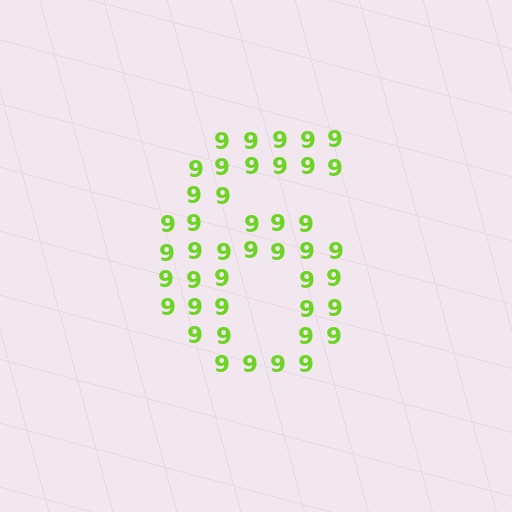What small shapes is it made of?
It is made of small digit 9's.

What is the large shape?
The large shape is the digit 6.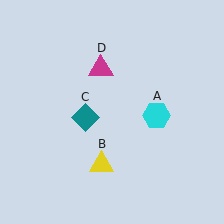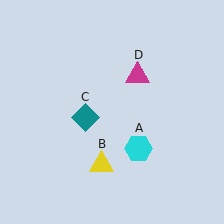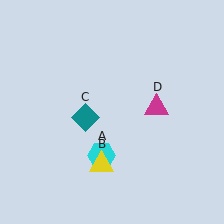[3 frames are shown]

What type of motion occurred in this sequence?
The cyan hexagon (object A), magenta triangle (object D) rotated clockwise around the center of the scene.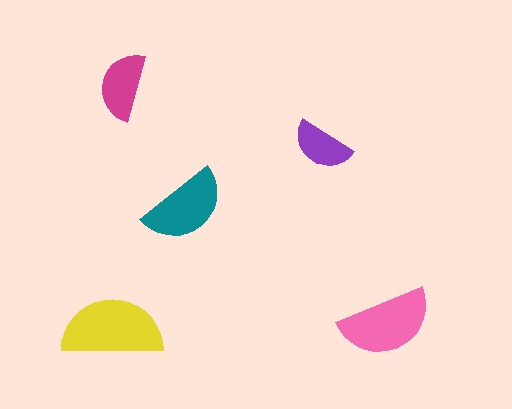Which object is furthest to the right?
The pink semicircle is rightmost.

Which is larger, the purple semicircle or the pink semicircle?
The pink one.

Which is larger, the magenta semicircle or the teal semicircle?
The teal one.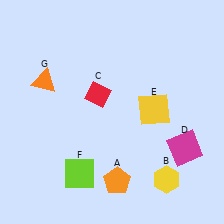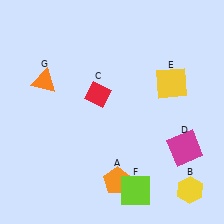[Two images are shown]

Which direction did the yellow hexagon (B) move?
The yellow hexagon (B) moved right.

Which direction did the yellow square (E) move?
The yellow square (E) moved up.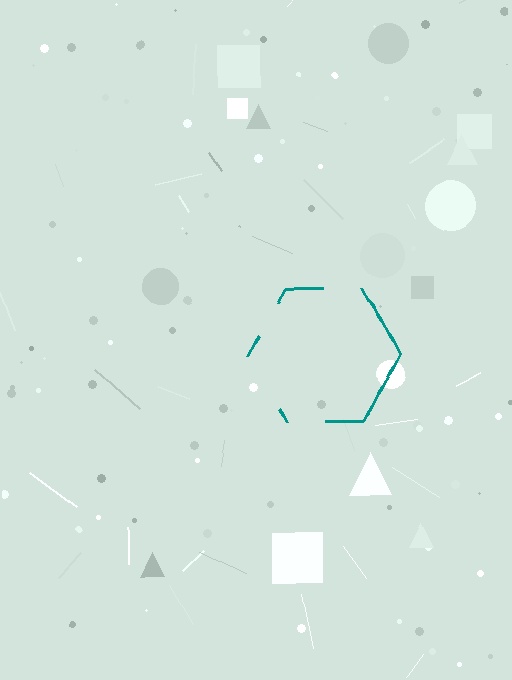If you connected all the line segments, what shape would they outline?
They would outline a hexagon.